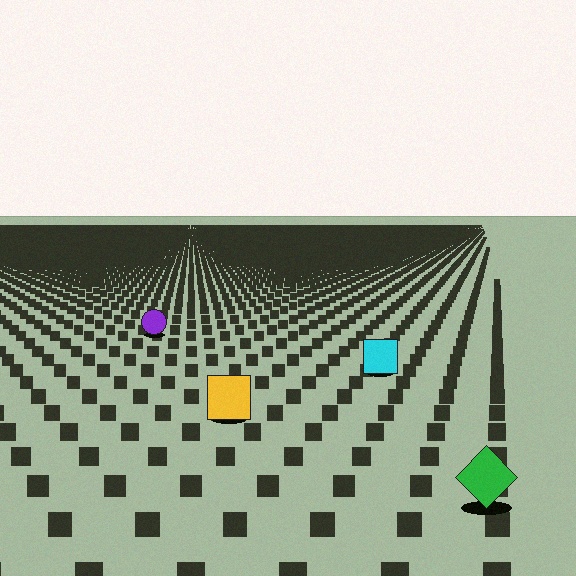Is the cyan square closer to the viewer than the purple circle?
Yes. The cyan square is closer — you can tell from the texture gradient: the ground texture is coarser near it.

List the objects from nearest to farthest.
From nearest to farthest: the green diamond, the yellow square, the cyan square, the purple circle.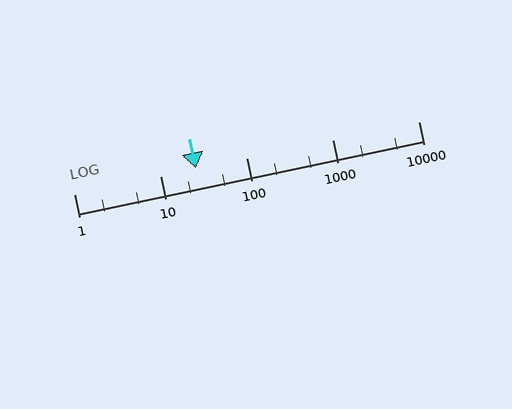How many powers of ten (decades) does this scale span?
The scale spans 4 decades, from 1 to 10000.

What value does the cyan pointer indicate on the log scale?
The pointer indicates approximately 26.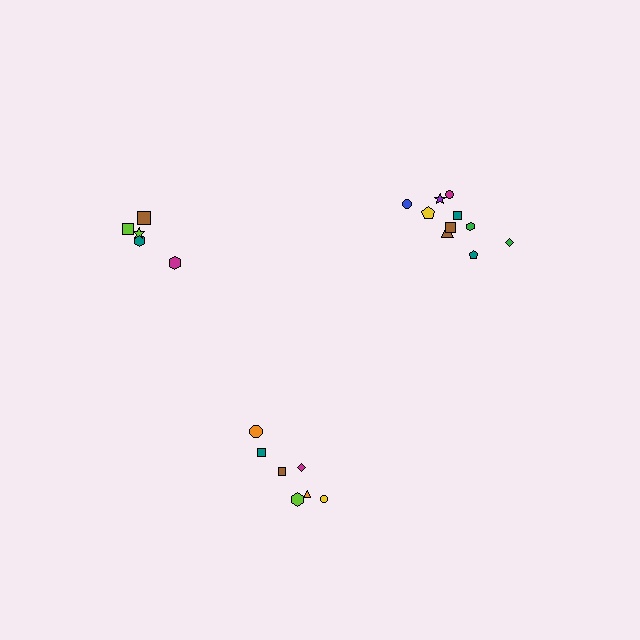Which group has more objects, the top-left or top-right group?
The top-right group.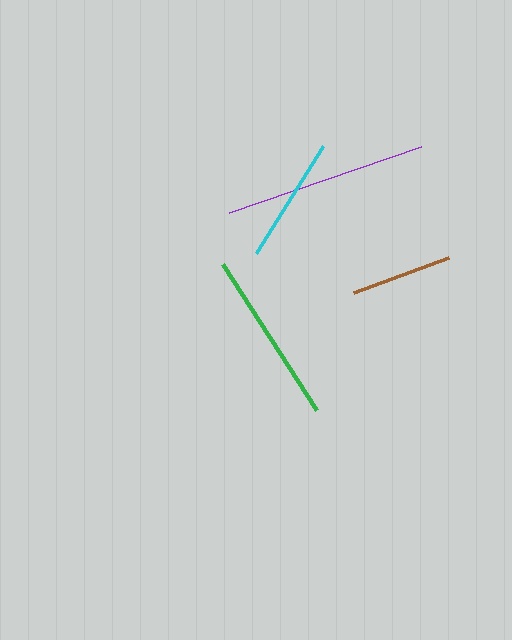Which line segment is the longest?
The purple line is the longest at approximately 203 pixels.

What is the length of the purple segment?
The purple segment is approximately 203 pixels long.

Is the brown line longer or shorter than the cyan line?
The cyan line is longer than the brown line.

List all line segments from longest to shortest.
From longest to shortest: purple, green, cyan, brown.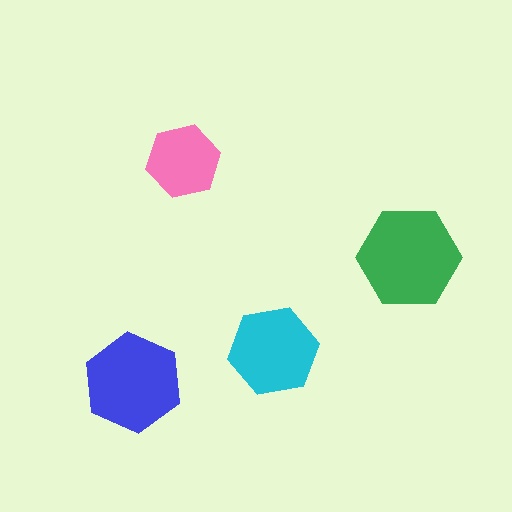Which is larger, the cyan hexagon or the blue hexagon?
The blue one.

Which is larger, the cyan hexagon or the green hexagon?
The green one.